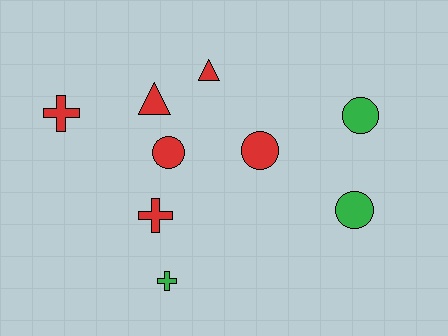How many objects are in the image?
There are 9 objects.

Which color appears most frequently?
Red, with 6 objects.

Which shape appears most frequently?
Circle, with 4 objects.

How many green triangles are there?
There are no green triangles.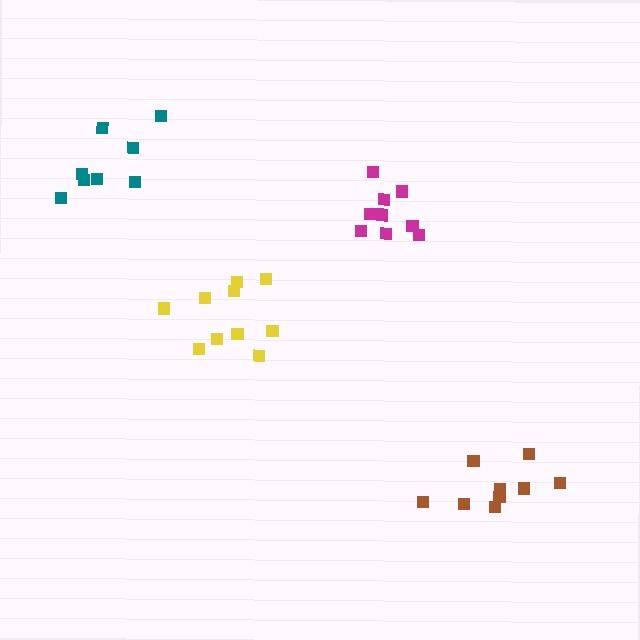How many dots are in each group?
Group 1: 9 dots, Group 2: 10 dots, Group 3: 8 dots, Group 4: 9 dots (36 total).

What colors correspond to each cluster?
The clusters are colored: magenta, yellow, teal, brown.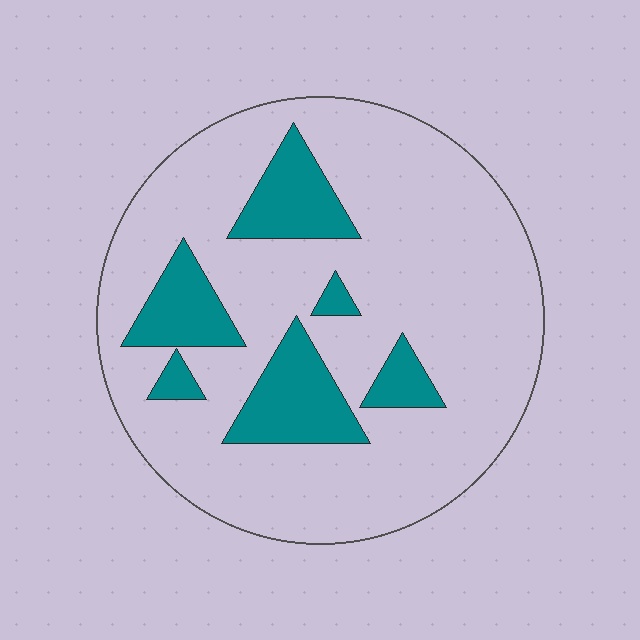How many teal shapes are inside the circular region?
6.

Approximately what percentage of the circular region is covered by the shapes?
Approximately 20%.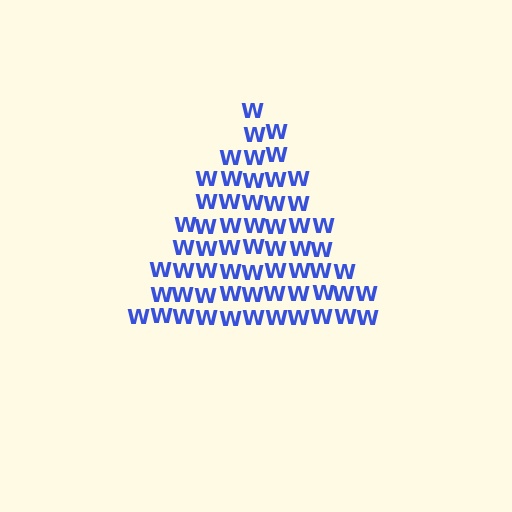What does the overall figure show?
The overall figure shows a triangle.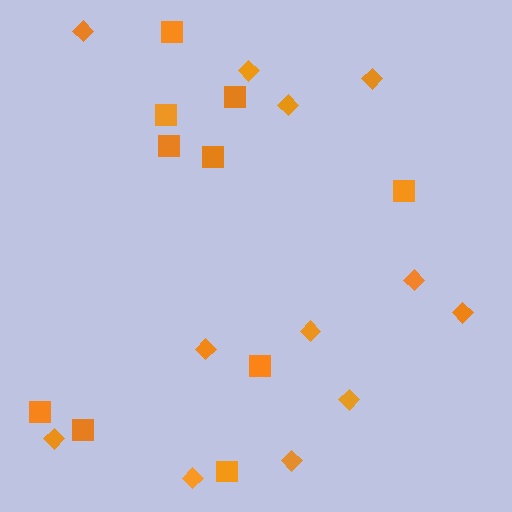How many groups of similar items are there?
There are 2 groups: one group of diamonds (12) and one group of squares (10).